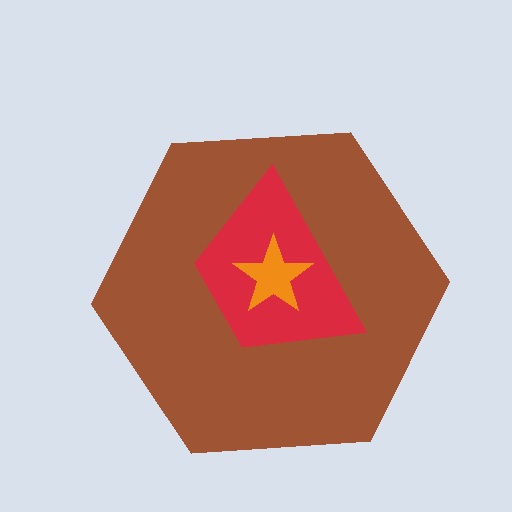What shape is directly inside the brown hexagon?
The red trapezoid.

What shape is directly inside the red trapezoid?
The orange star.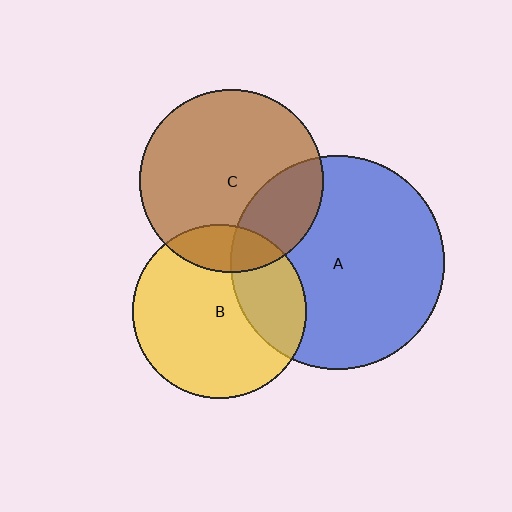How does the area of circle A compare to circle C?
Approximately 1.3 times.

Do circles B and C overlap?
Yes.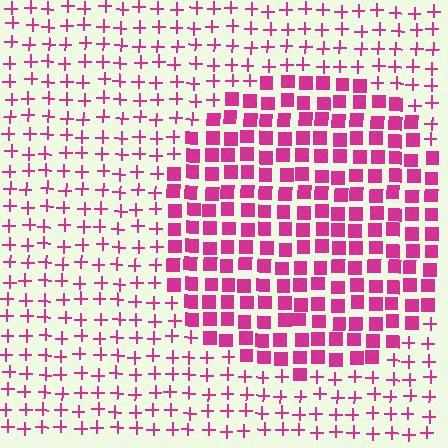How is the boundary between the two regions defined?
The boundary is defined by a change in element shape: squares inside vs. plus signs outside. All elements share the same color and spacing.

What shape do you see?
I see a circle.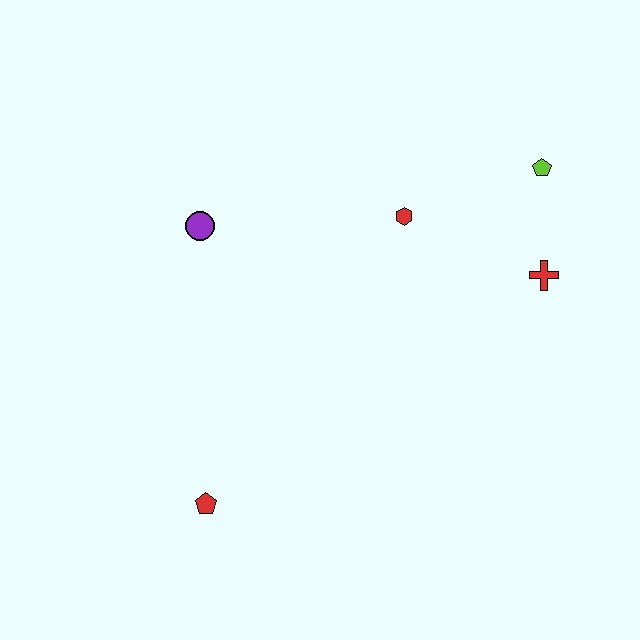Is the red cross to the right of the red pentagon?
Yes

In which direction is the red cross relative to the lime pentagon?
The red cross is below the lime pentagon.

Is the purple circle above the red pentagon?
Yes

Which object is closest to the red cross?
The lime pentagon is closest to the red cross.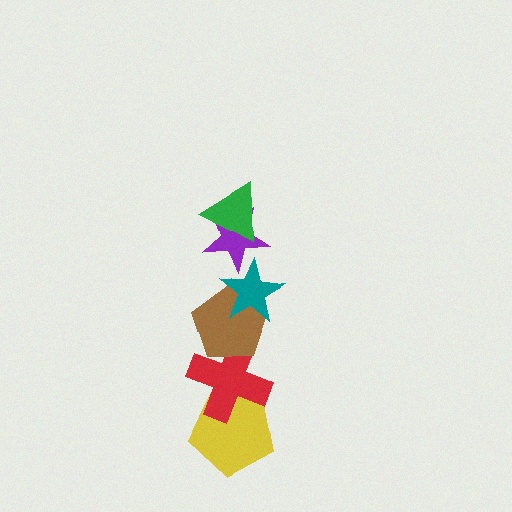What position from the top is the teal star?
The teal star is 3rd from the top.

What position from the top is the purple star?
The purple star is 2nd from the top.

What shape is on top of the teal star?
The purple star is on top of the teal star.